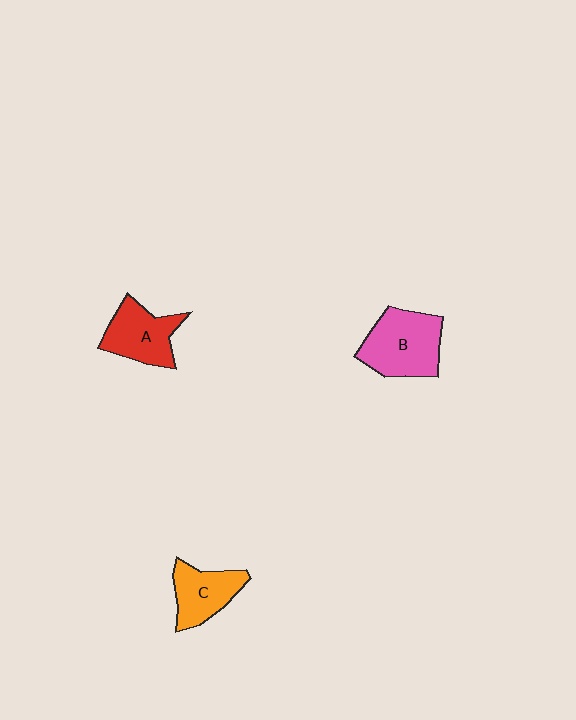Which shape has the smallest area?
Shape C (orange).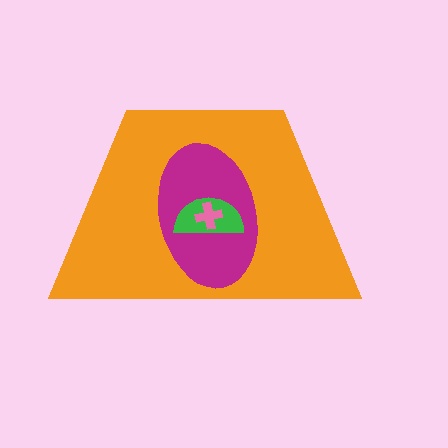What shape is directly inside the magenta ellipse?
The green semicircle.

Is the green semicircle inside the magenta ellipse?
Yes.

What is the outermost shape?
The orange trapezoid.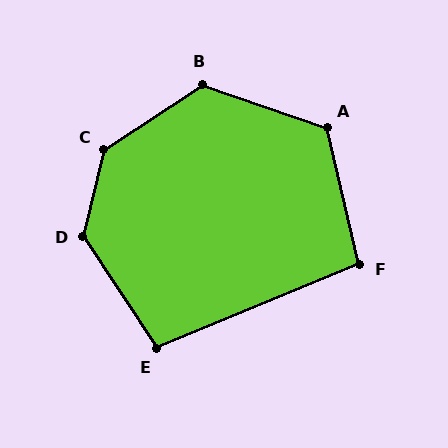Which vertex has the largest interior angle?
C, at approximately 137 degrees.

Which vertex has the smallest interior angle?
F, at approximately 99 degrees.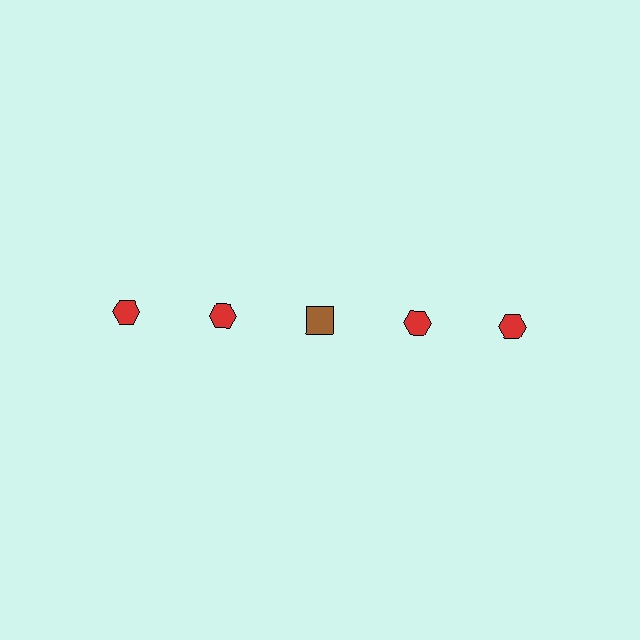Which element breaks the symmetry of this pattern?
The brown square in the top row, center column breaks the symmetry. All other shapes are red hexagons.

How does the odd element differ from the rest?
It differs in both color (brown instead of red) and shape (square instead of hexagon).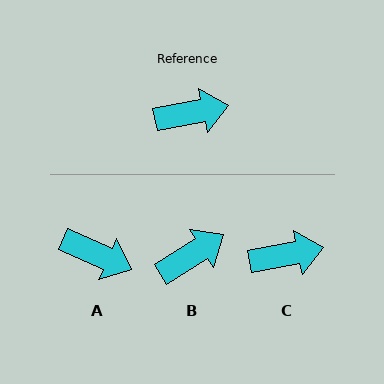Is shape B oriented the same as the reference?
No, it is off by about 21 degrees.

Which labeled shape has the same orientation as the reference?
C.